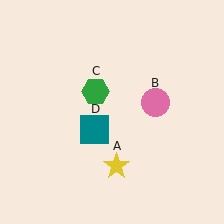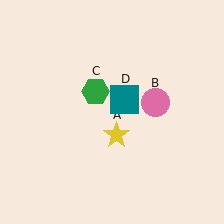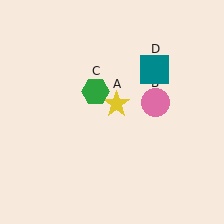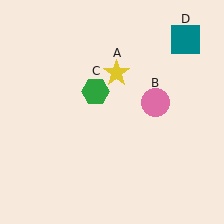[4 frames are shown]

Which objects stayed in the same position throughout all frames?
Pink circle (object B) and green hexagon (object C) remained stationary.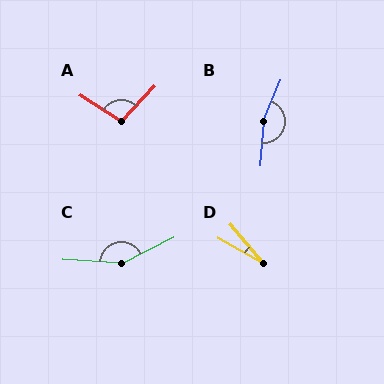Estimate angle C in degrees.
Approximately 150 degrees.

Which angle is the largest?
B, at approximately 162 degrees.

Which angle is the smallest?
D, at approximately 20 degrees.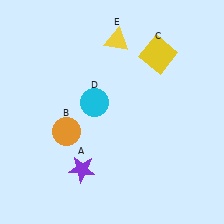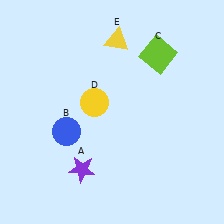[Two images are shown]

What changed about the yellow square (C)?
In Image 1, C is yellow. In Image 2, it changed to lime.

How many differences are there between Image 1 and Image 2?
There are 3 differences between the two images.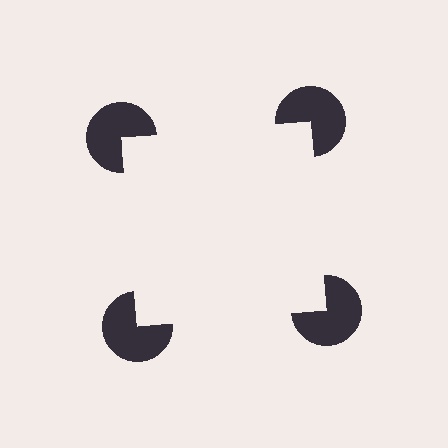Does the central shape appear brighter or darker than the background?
It typically appears slightly brighter than the background, even though no actual brightness change is drawn.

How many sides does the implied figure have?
4 sides.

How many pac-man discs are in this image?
There are 4 — one at each vertex of the illusory square.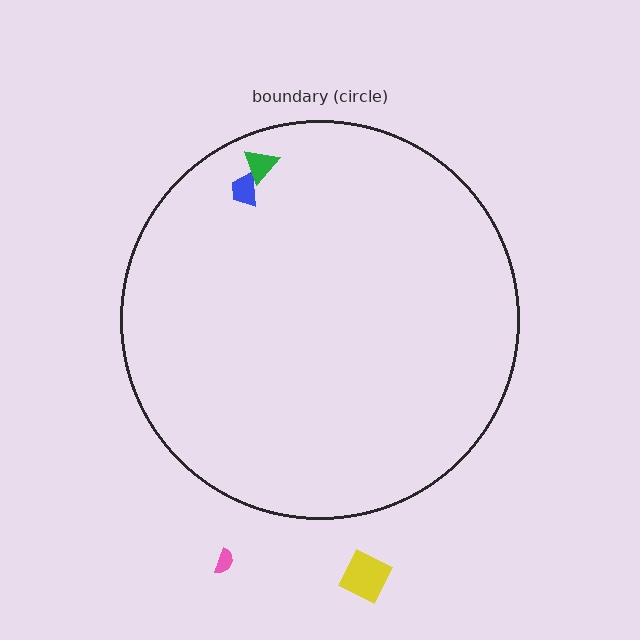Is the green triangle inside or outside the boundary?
Inside.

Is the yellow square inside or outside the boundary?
Outside.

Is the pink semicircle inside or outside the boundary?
Outside.